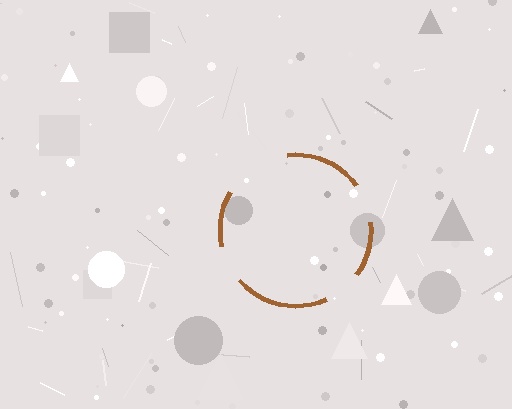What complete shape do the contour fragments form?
The contour fragments form a circle.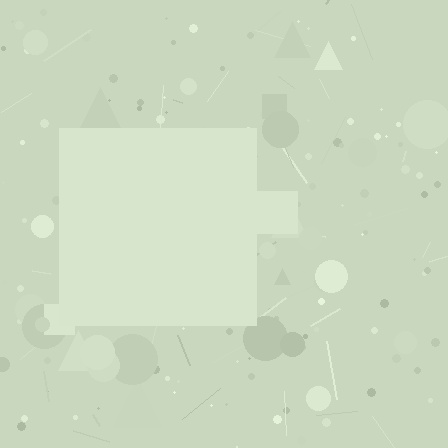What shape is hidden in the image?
A square is hidden in the image.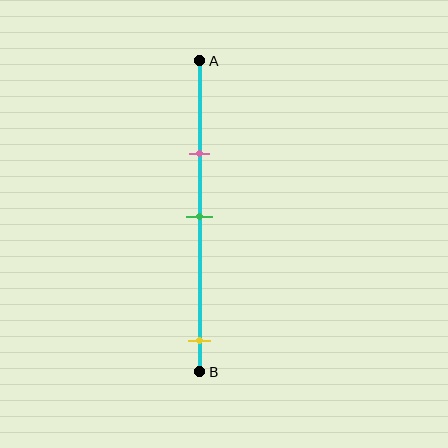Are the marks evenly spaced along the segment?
No, the marks are not evenly spaced.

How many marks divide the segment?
There are 3 marks dividing the segment.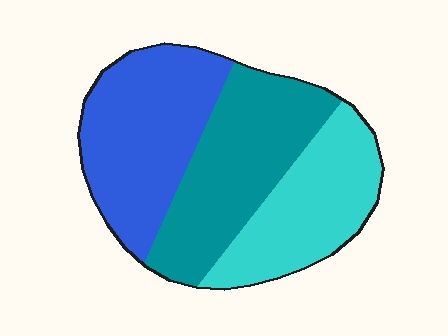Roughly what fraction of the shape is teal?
Teal covers roughly 35% of the shape.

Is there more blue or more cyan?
Blue.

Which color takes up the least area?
Cyan, at roughly 30%.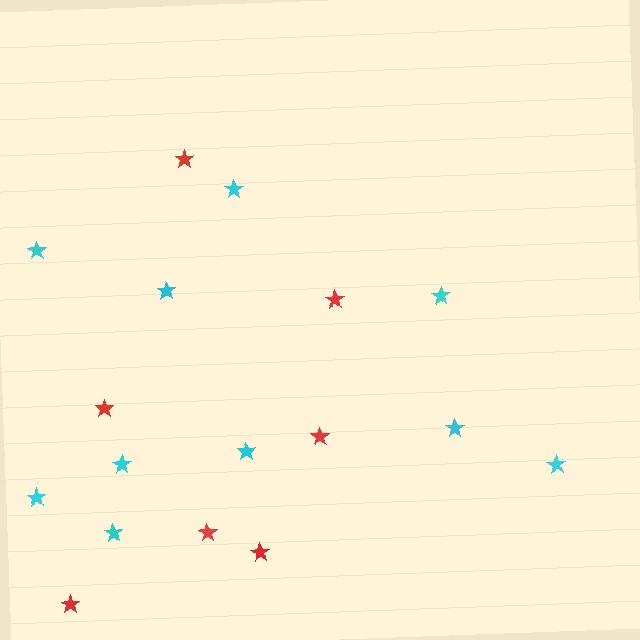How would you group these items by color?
There are 2 groups: one group of cyan stars (10) and one group of red stars (7).